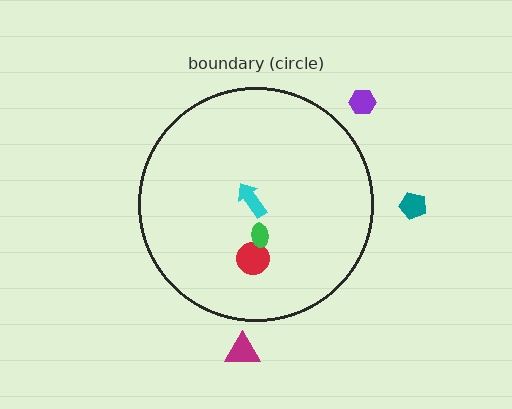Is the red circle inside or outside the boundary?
Inside.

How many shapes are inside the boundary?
3 inside, 3 outside.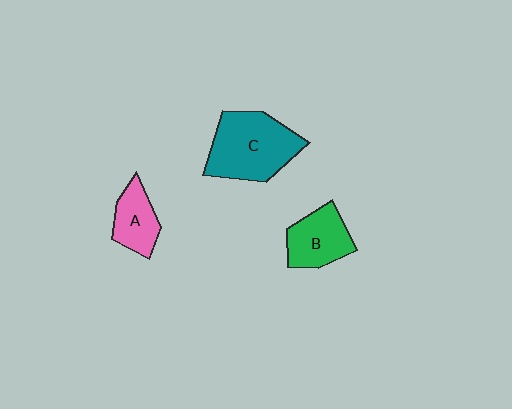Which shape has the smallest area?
Shape A (pink).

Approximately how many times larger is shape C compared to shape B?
Approximately 1.6 times.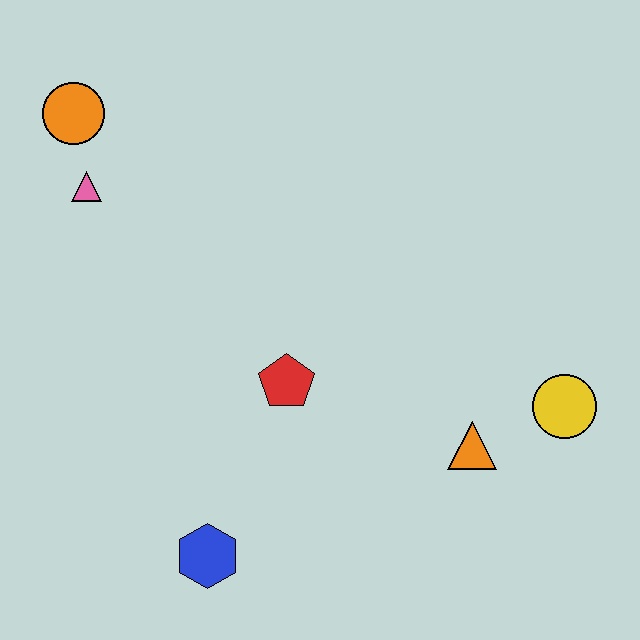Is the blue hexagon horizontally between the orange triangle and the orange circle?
Yes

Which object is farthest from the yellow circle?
The orange circle is farthest from the yellow circle.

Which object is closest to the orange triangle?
The yellow circle is closest to the orange triangle.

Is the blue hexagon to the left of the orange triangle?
Yes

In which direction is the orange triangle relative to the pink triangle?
The orange triangle is to the right of the pink triangle.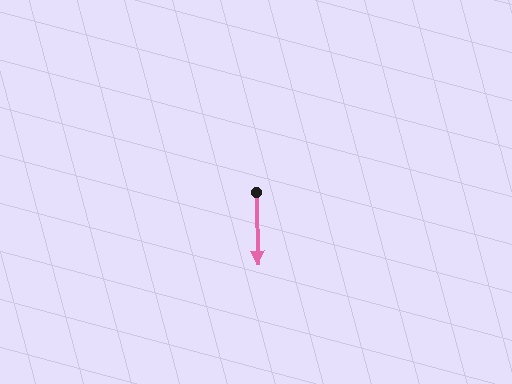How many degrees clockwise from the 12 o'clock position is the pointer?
Approximately 178 degrees.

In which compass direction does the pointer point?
South.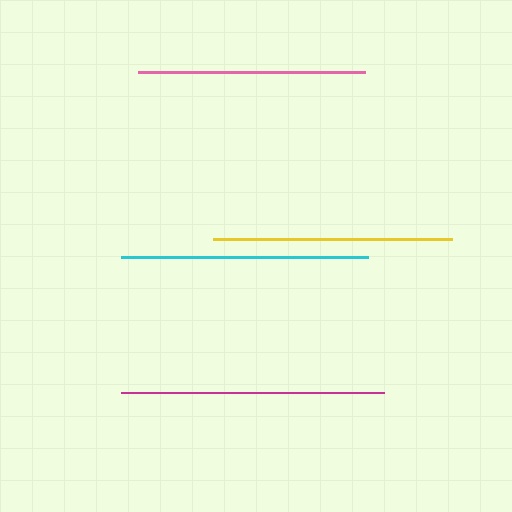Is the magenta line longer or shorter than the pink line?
The magenta line is longer than the pink line.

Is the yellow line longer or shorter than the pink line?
The yellow line is longer than the pink line.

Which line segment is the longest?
The magenta line is the longest at approximately 263 pixels.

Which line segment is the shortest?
The pink line is the shortest at approximately 227 pixels.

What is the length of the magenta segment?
The magenta segment is approximately 263 pixels long.